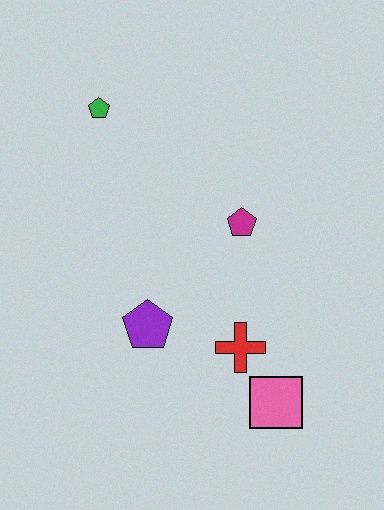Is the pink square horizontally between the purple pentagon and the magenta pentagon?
No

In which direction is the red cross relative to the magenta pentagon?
The red cross is below the magenta pentagon.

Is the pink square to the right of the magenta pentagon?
Yes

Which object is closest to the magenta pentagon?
The red cross is closest to the magenta pentagon.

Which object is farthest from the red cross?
The green pentagon is farthest from the red cross.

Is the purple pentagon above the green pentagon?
No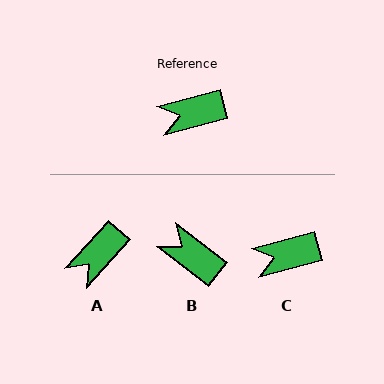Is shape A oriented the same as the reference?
No, it is off by about 33 degrees.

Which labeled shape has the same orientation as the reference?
C.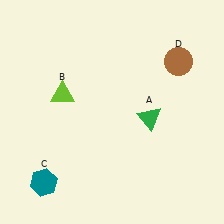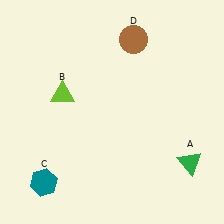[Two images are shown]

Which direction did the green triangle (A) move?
The green triangle (A) moved down.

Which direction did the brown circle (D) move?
The brown circle (D) moved left.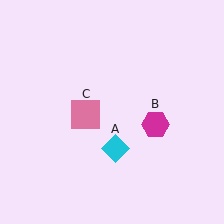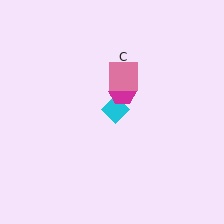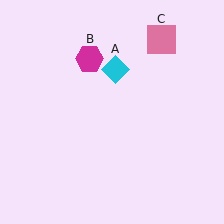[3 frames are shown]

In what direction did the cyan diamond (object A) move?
The cyan diamond (object A) moved up.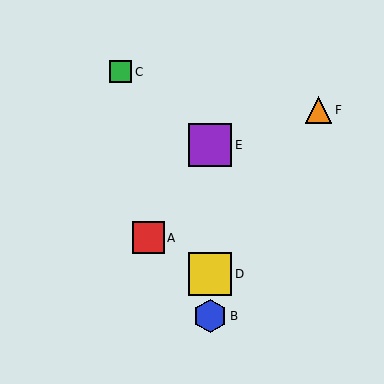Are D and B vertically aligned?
Yes, both are at x≈210.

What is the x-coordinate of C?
Object C is at x≈121.